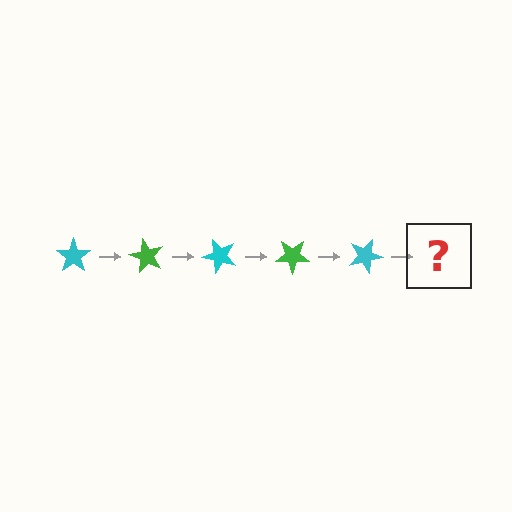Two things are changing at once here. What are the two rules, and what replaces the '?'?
The two rules are that it rotates 60 degrees each step and the color cycles through cyan and green. The '?' should be a green star, rotated 300 degrees from the start.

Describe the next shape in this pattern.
It should be a green star, rotated 300 degrees from the start.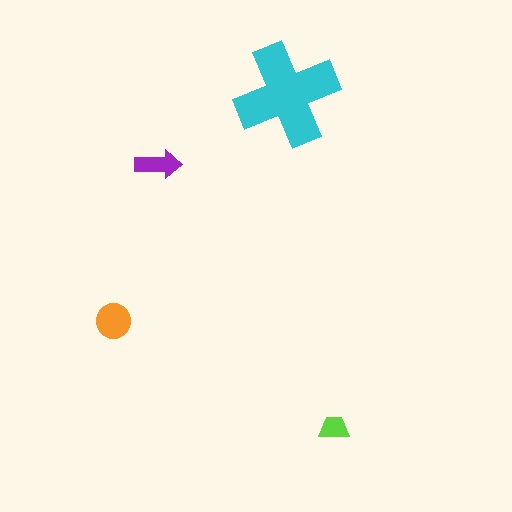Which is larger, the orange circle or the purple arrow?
The orange circle.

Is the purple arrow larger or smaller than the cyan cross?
Smaller.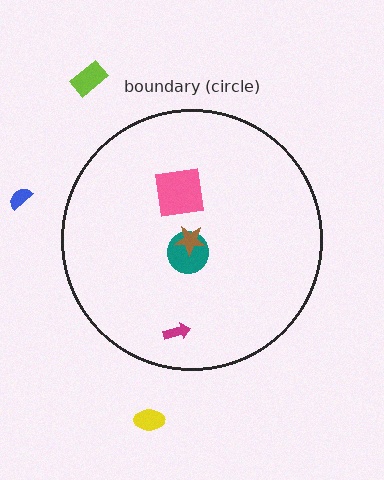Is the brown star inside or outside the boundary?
Inside.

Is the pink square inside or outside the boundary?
Inside.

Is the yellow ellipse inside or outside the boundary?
Outside.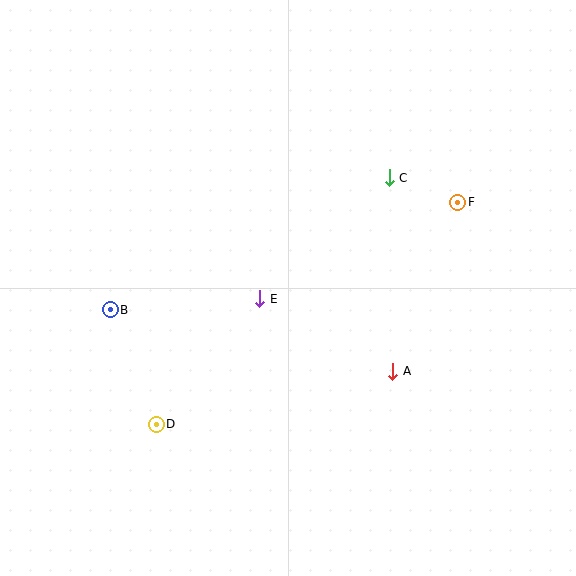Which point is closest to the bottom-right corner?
Point A is closest to the bottom-right corner.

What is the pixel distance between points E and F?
The distance between E and F is 220 pixels.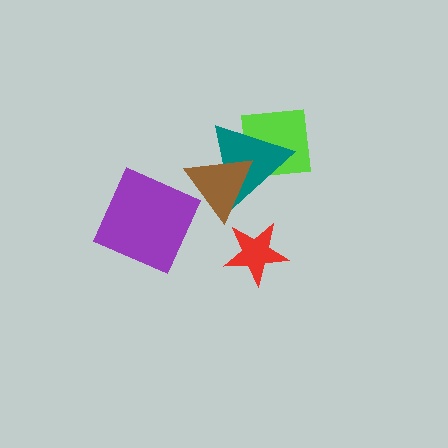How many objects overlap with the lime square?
2 objects overlap with the lime square.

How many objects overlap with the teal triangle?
2 objects overlap with the teal triangle.